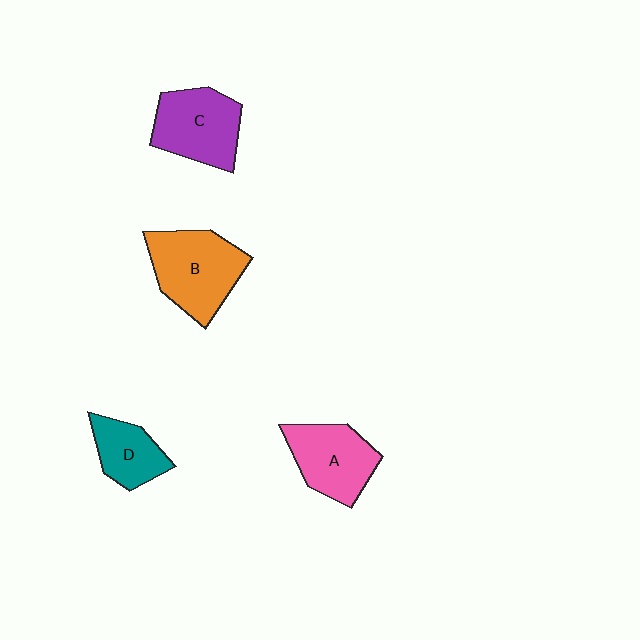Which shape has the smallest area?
Shape D (teal).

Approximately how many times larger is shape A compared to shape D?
Approximately 1.4 times.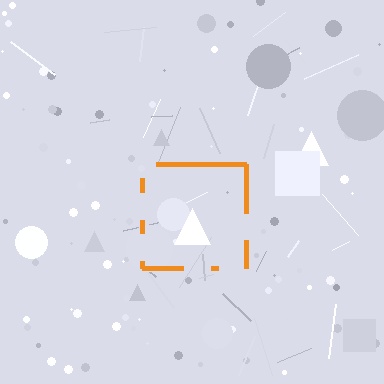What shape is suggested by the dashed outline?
The dashed outline suggests a square.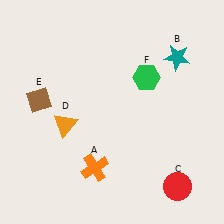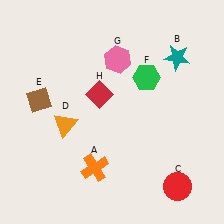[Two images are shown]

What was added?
A pink hexagon (G), a red diamond (H) were added in Image 2.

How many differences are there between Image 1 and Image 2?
There are 2 differences between the two images.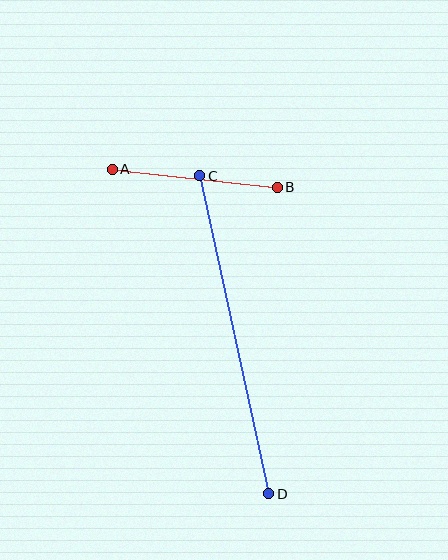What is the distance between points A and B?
The distance is approximately 166 pixels.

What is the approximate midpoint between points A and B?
The midpoint is at approximately (195, 178) pixels.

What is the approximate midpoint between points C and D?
The midpoint is at approximately (234, 335) pixels.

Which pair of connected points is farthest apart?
Points C and D are farthest apart.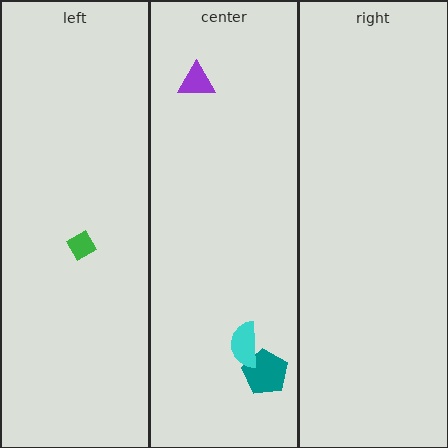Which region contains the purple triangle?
The center region.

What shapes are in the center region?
The teal pentagon, the cyan semicircle, the purple triangle.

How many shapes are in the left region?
1.